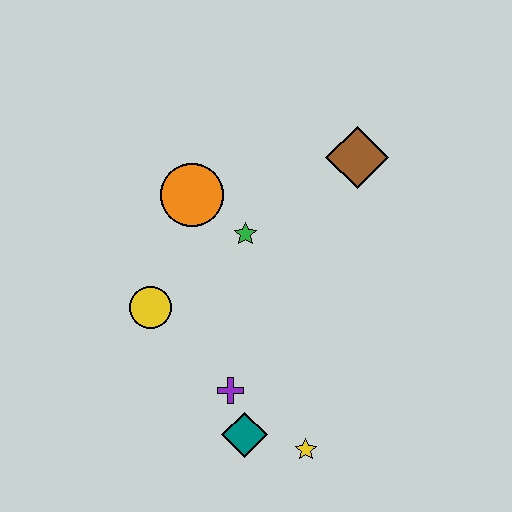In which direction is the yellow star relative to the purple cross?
The yellow star is to the right of the purple cross.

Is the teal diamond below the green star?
Yes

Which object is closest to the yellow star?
The teal diamond is closest to the yellow star.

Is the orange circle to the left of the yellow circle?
No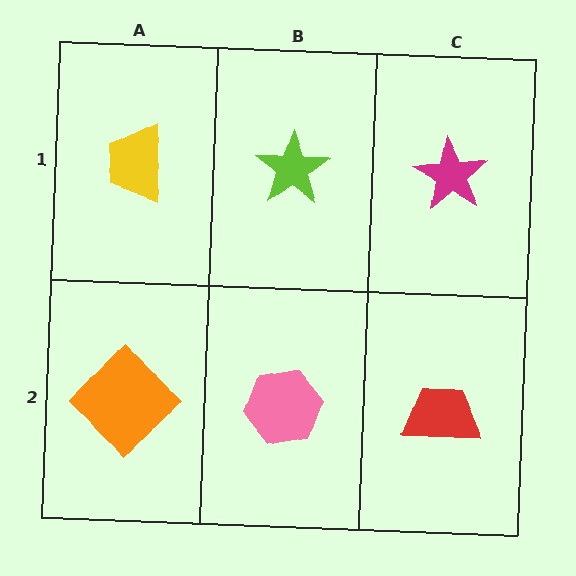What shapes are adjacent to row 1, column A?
An orange diamond (row 2, column A), a lime star (row 1, column B).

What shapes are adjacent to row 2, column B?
A lime star (row 1, column B), an orange diamond (row 2, column A), a red trapezoid (row 2, column C).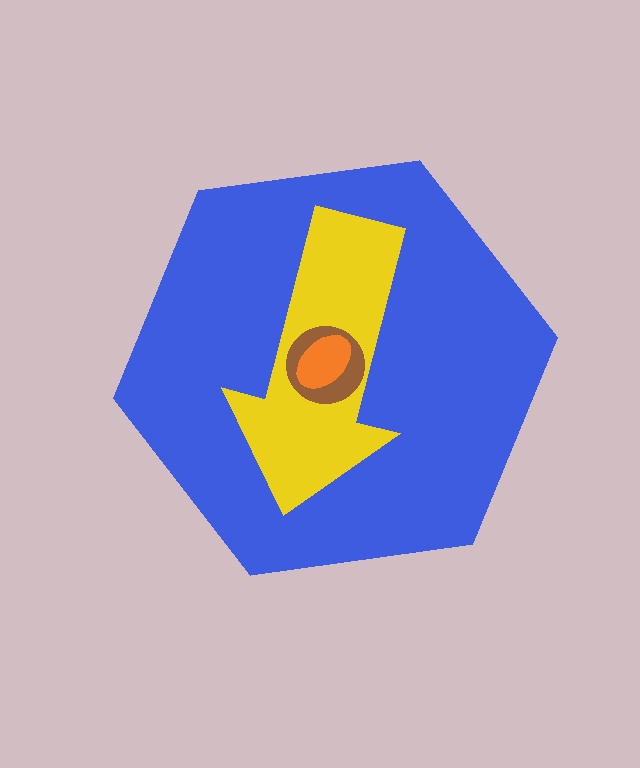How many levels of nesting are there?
4.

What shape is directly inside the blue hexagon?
The yellow arrow.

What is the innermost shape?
The orange ellipse.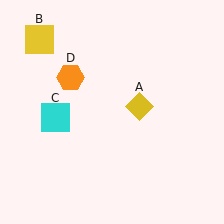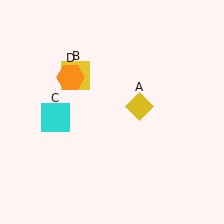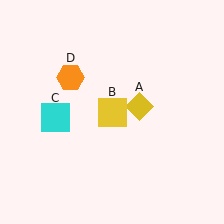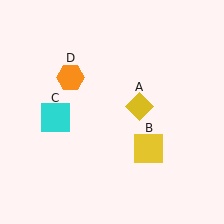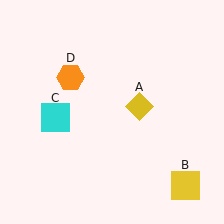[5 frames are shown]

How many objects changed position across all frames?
1 object changed position: yellow square (object B).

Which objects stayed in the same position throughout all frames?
Yellow diamond (object A) and cyan square (object C) and orange hexagon (object D) remained stationary.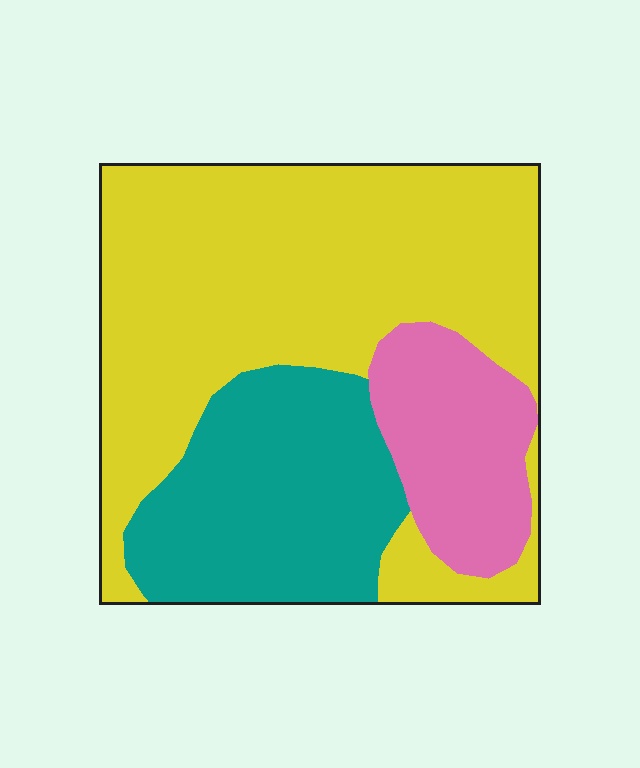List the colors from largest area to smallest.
From largest to smallest: yellow, teal, pink.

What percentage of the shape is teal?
Teal covers around 25% of the shape.